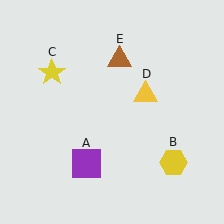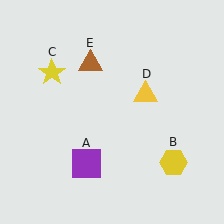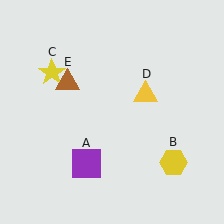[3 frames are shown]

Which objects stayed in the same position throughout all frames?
Purple square (object A) and yellow hexagon (object B) and yellow star (object C) and yellow triangle (object D) remained stationary.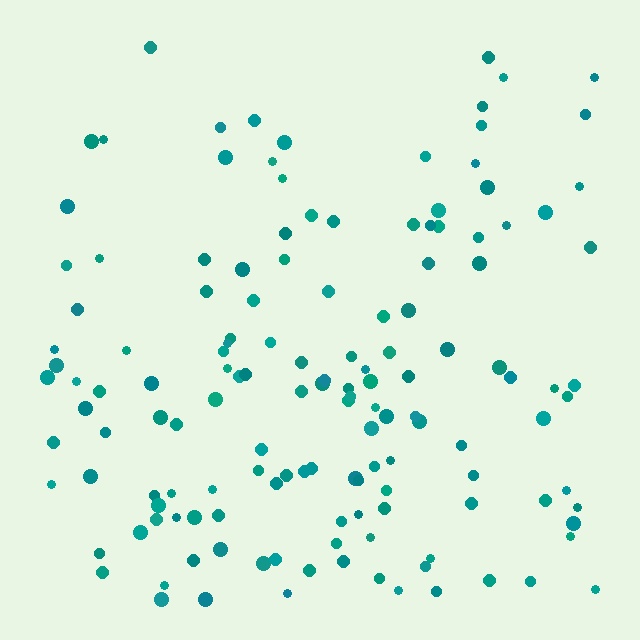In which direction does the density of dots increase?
From top to bottom, with the bottom side densest.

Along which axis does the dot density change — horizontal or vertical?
Vertical.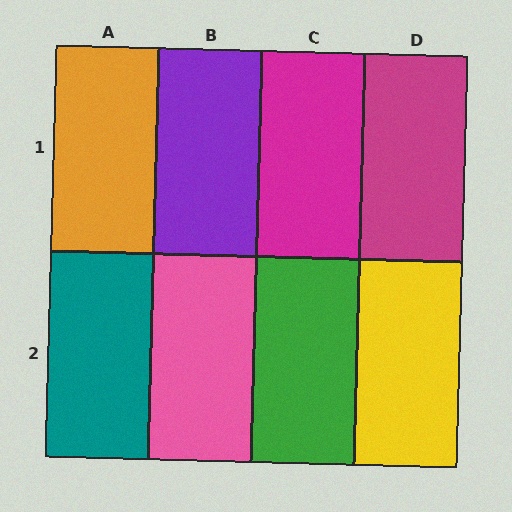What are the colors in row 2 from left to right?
Teal, pink, green, yellow.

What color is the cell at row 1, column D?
Magenta.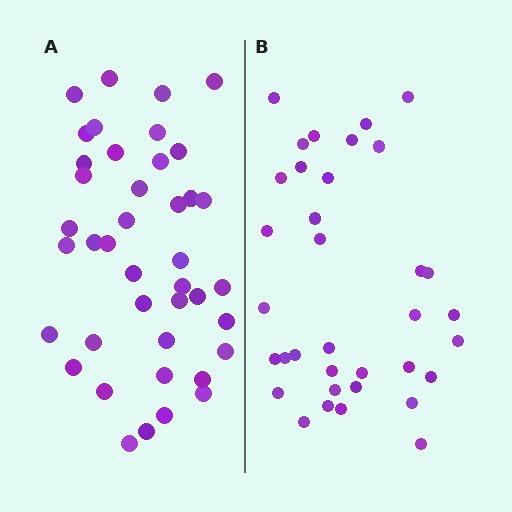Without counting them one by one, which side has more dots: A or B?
Region A (the left region) has more dots.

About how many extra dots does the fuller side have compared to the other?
Region A has about 6 more dots than region B.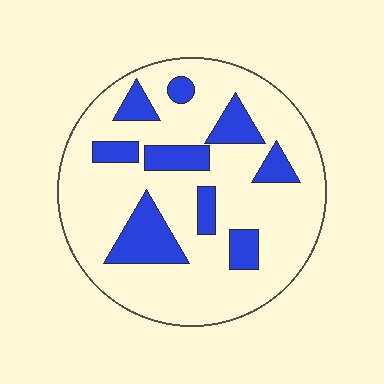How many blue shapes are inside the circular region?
9.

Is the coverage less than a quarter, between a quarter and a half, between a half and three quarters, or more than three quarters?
Less than a quarter.